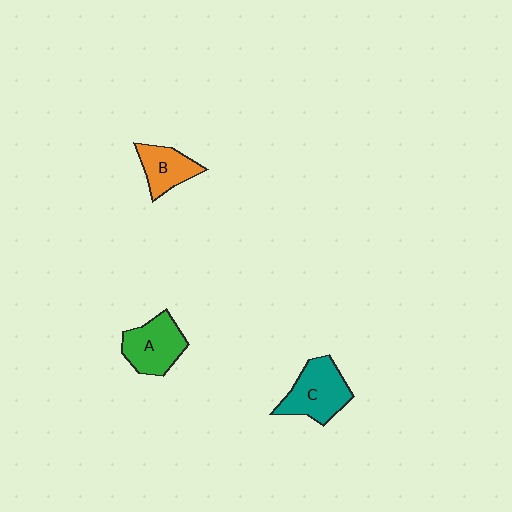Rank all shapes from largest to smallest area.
From largest to smallest: C (teal), A (green), B (orange).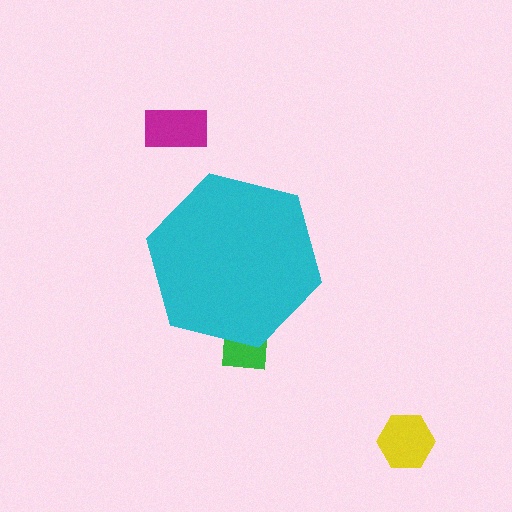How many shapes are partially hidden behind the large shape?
1 shape is partially hidden.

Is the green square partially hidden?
Yes, the green square is partially hidden behind the cyan hexagon.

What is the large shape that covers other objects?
A cyan hexagon.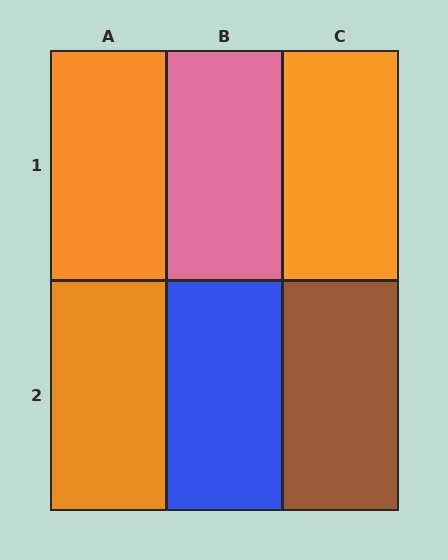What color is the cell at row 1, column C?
Orange.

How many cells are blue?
1 cell is blue.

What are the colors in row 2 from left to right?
Orange, blue, brown.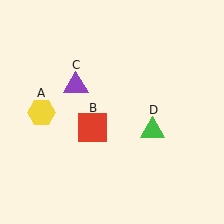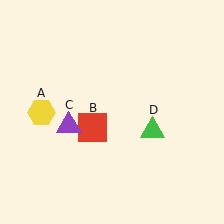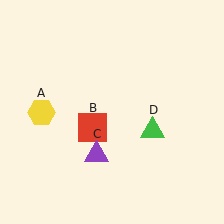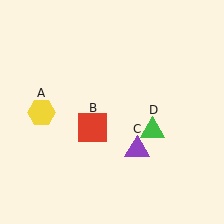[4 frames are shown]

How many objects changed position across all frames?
1 object changed position: purple triangle (object C).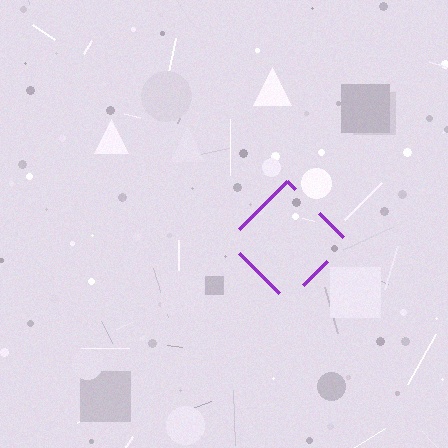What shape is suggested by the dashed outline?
The dashed outline suggests a diamond.